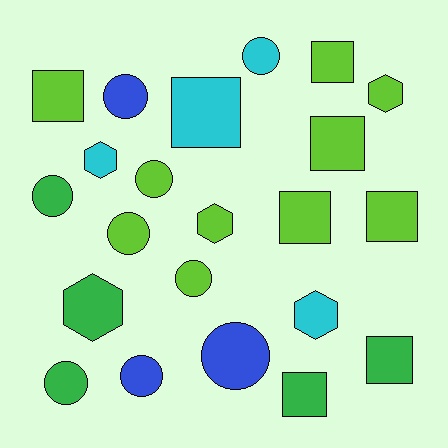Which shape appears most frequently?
Circle, with 9 objects.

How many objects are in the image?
There are 22 objects.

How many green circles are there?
There are 2 green circles.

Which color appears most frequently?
Lime, with 10 objects.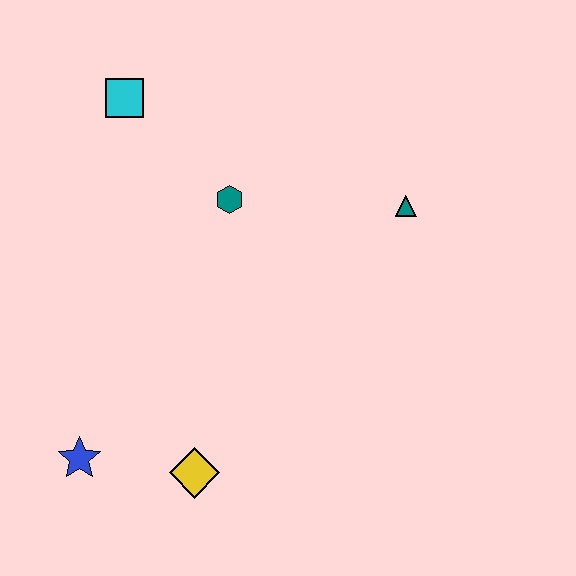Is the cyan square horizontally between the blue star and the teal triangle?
Yes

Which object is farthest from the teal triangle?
The blue star is farthest from the teal triangle.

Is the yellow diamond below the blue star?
Yes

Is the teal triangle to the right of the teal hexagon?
Yes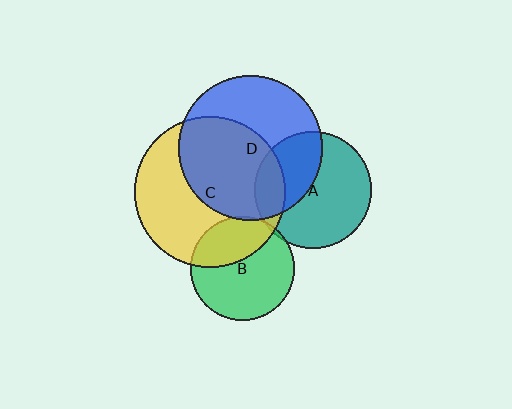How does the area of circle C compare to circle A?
Approximately 1.7 times.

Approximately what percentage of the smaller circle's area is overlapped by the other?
Approximately 50%.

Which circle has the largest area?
Circle C (yellow).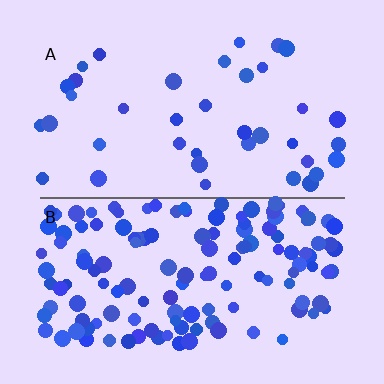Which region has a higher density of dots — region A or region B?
B (the bottom).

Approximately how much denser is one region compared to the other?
Approximately 3.6× — region B over region A.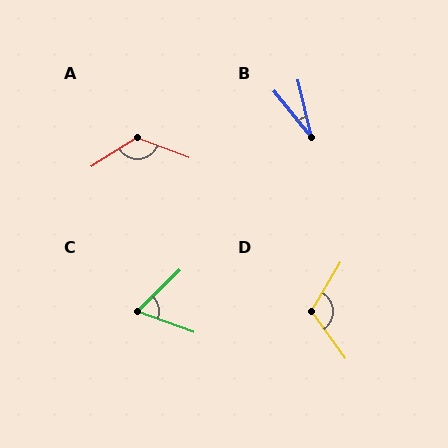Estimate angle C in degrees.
Approximately 65 degrees.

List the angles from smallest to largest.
B (26°), C (65°), D (113°), A (127°).